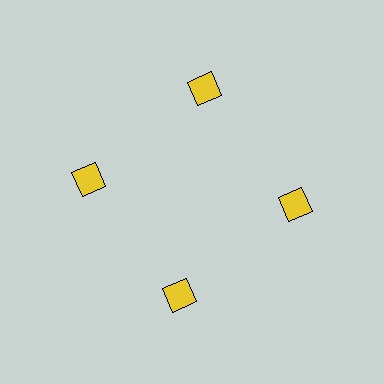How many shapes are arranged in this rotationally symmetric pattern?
There are 4 shapes, arranged in 4 groups of 1.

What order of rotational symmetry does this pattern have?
This pattern has 4-fold rotational symmetry.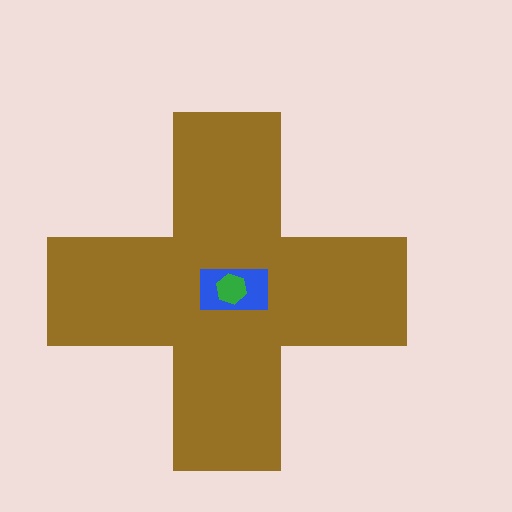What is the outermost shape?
The brown cross.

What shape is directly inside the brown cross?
The blue rectangle.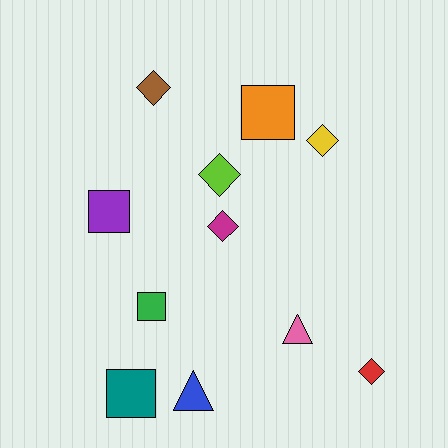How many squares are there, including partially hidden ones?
There are 4 squares.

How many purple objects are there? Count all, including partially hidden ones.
There is 1 purple object.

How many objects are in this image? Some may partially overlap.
There are 11 objects.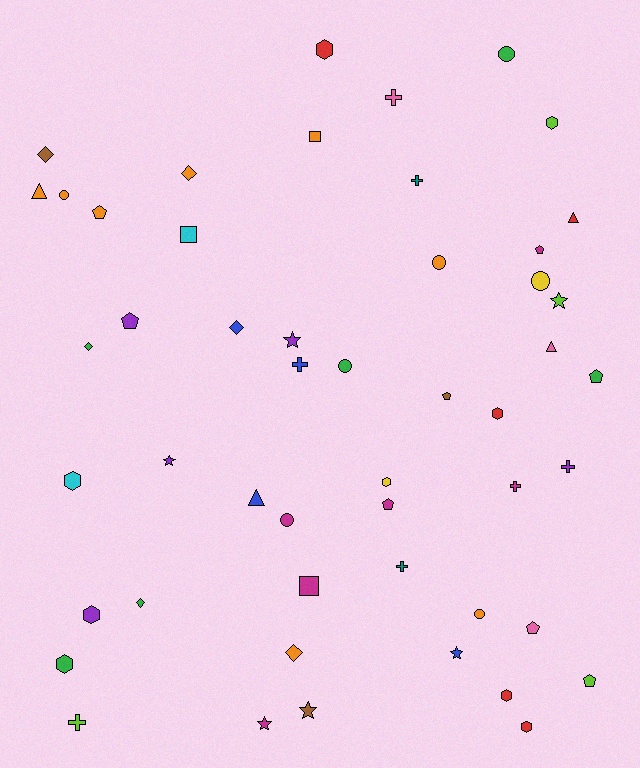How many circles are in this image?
There are 7 circles.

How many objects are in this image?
There are 50 objects.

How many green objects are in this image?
There are 6 green objects.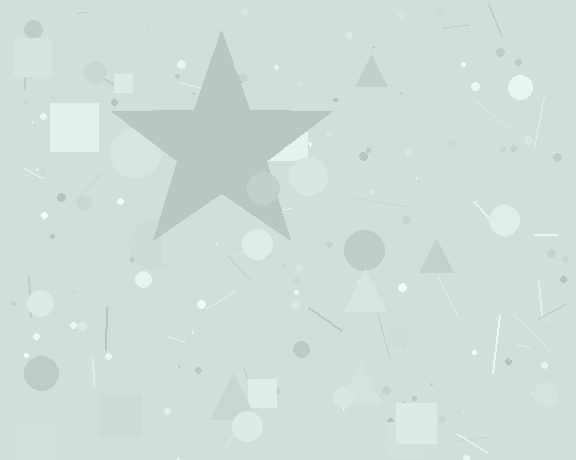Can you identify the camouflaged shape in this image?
The camouflaged shape is a star.